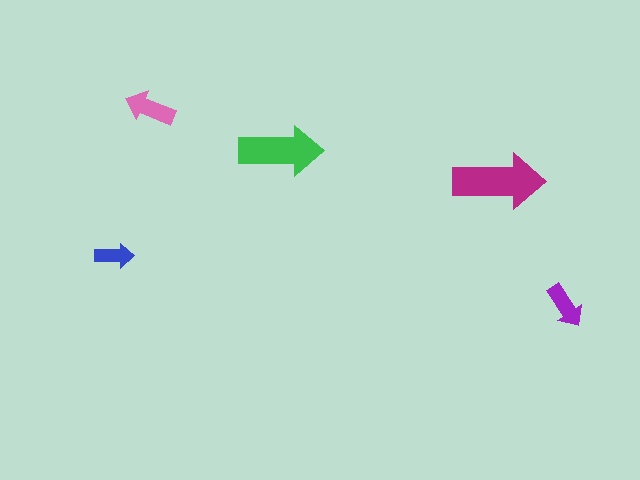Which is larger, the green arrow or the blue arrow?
The green one.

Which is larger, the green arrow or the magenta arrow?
The magenta one.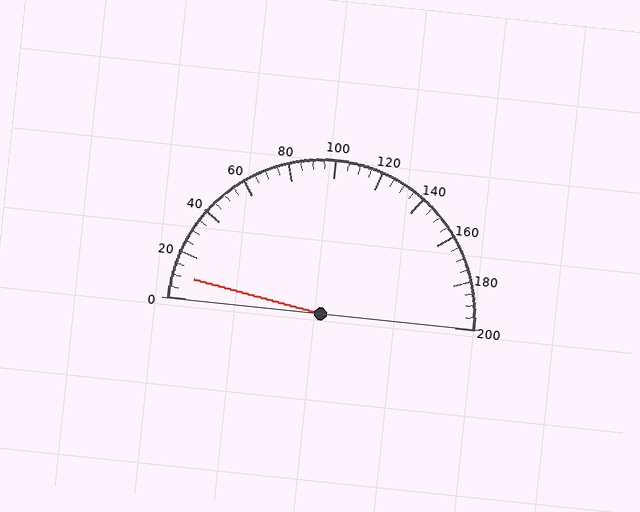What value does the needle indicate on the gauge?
The needle indicates approximately 10.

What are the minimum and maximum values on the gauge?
The gauge ranges from 0 to 200.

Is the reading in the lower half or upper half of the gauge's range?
The reading is in the lower half of the range (0 to 200).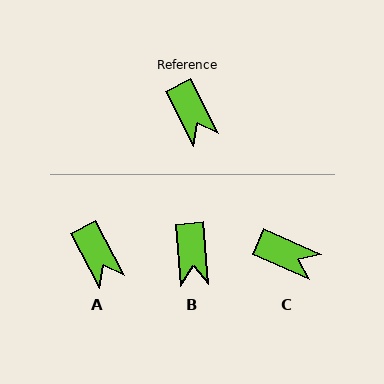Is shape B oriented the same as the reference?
No, it is off by about 22 degrees.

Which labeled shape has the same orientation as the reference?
A.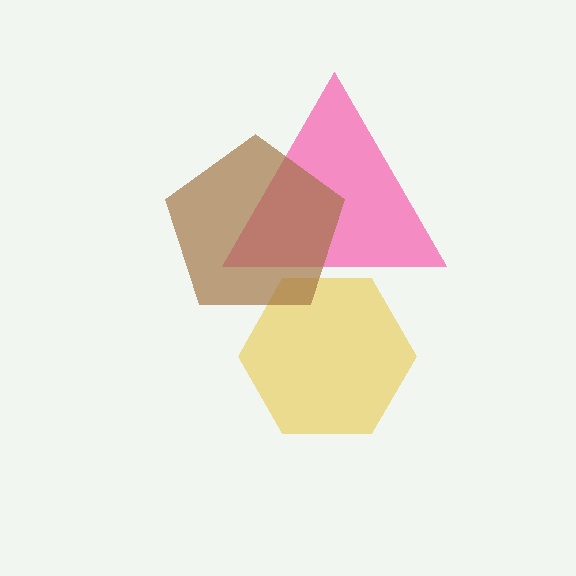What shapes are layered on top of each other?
The layered shapes are: a pink triangle, a yellow hexagon, a brown pentagon.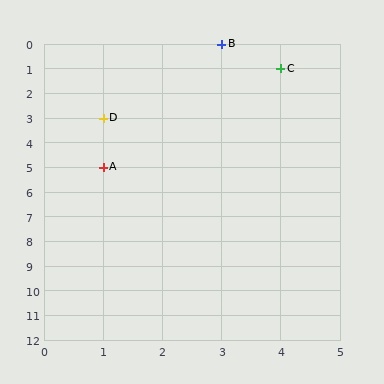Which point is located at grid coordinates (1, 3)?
Point D is at (1, 3).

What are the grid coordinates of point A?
Point A is at grid coordinates (1, 5).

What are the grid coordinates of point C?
Point C is at grid coordinates (4, 1).